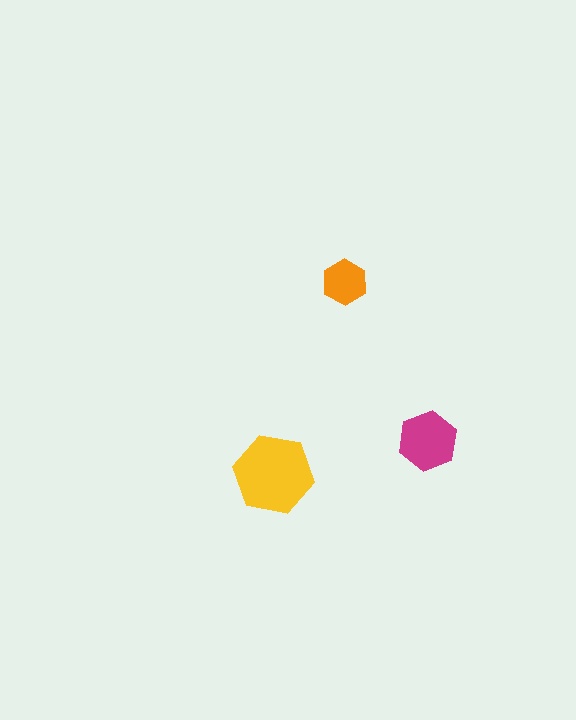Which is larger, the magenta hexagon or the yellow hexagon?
The yellow one.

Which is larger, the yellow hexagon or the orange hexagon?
The yellow one.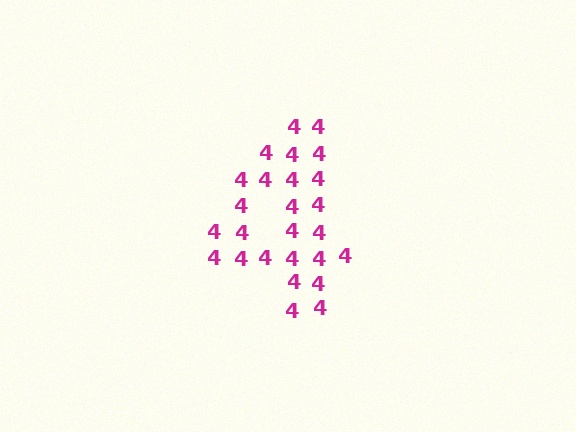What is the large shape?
The large shape is the digit 4.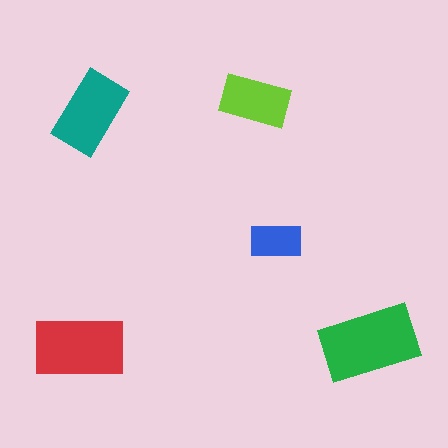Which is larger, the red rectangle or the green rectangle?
The green one.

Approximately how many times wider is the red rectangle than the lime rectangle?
About 1.5 times wider.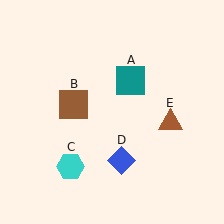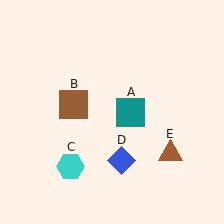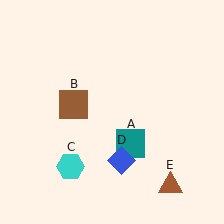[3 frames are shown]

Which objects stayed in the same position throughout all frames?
Brown square (object B) and cyan hexagon (object C) and blue diamond (object D) remained stationary.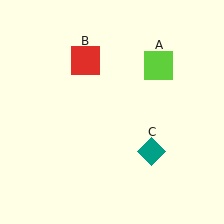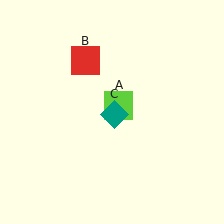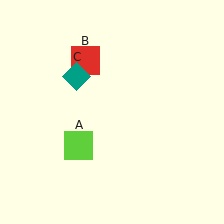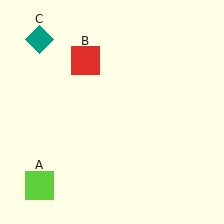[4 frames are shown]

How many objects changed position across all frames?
2 objects changed position: lime square (object A), teal diamond (object C).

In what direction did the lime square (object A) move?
The lime square (object A) moved down and to the left.